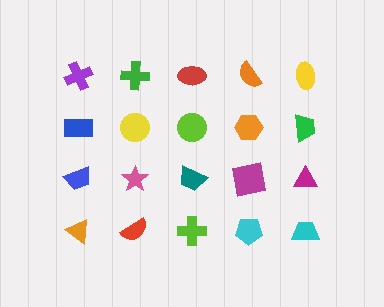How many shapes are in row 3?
5 shapes.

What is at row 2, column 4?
An orange hexagon.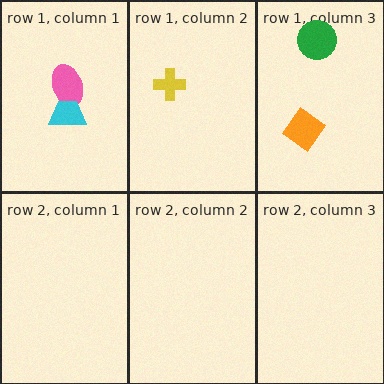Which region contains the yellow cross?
The row 1, column 2 region.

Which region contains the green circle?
The row 1, column 3 region.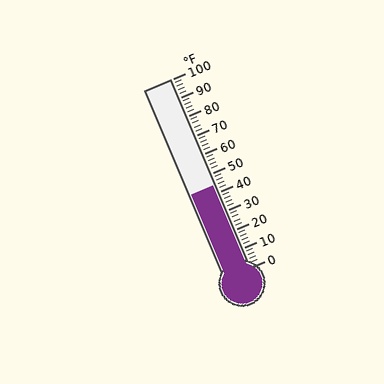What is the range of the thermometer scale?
The thermometer scale ranges from 0°F to 100°F.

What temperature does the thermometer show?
The thermometer shows approximately 44°F.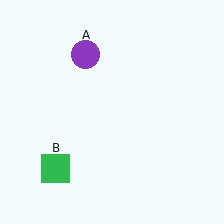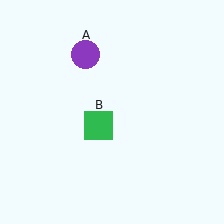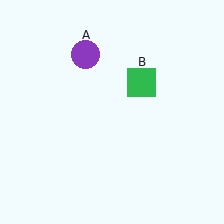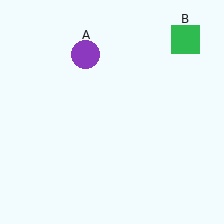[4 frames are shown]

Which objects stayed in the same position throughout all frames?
Purple circle (object A) remained stationary.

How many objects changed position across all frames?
1 object changed position: green square (object B).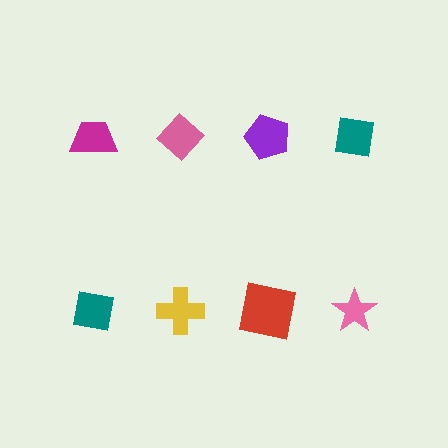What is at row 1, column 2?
A pink diamond.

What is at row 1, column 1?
A magenta trapezoid.